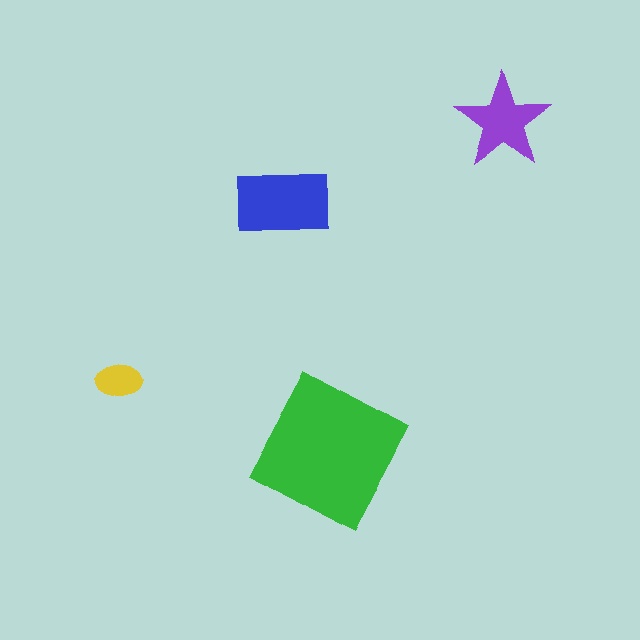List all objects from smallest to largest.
The yellow ellipse, the purple star, the blue rectangle, the green square.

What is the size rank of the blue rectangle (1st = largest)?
2nd.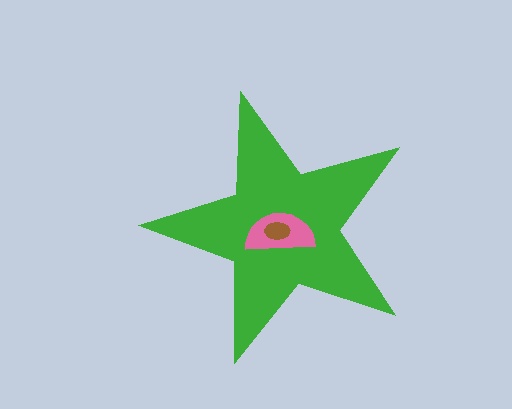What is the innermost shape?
The brown ellipse.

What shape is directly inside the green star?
The pink semicircle.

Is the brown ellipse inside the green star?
Yes.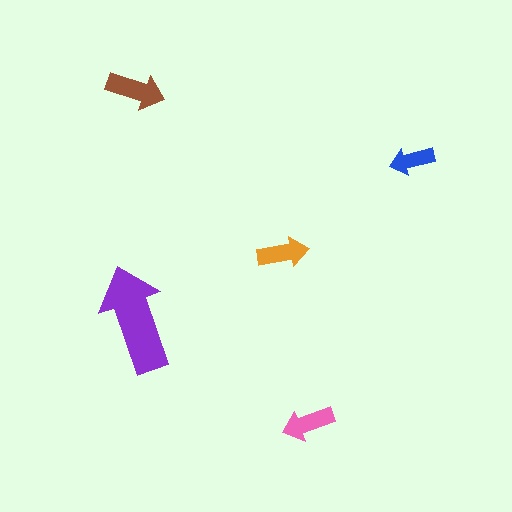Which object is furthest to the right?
The blue arrow is rightmost.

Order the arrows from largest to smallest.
the purple one, the brown one, the pink one, the orange one, the blue one.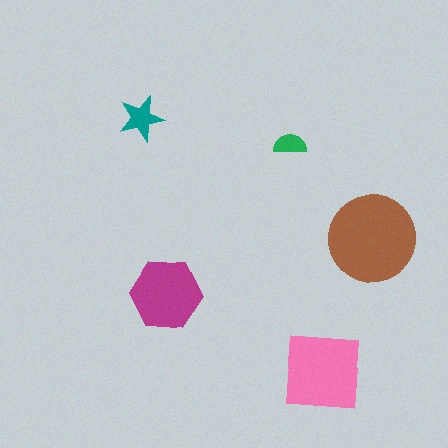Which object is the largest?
The brown circle.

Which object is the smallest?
The green semicircle.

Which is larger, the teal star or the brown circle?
The brown circle.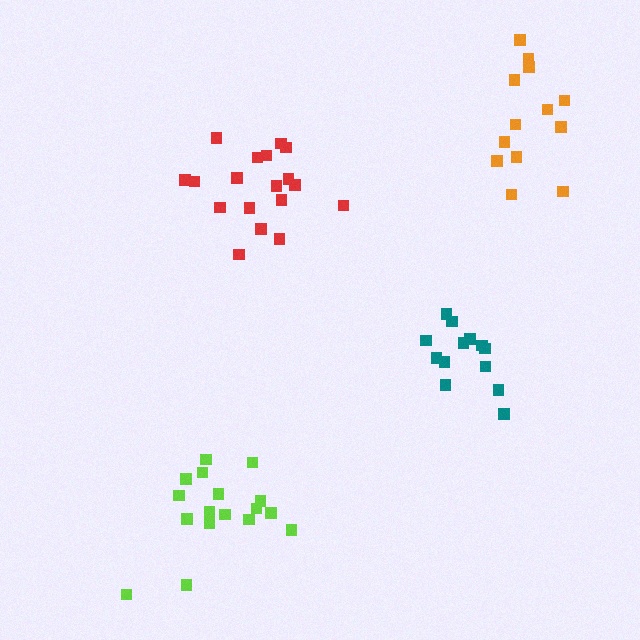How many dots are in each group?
Group 1: 13 dots, Group 2: 13 dots, Group 3: 18 dots, Group 4: 17 dots (61 total).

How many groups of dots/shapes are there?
There are 4 groups.